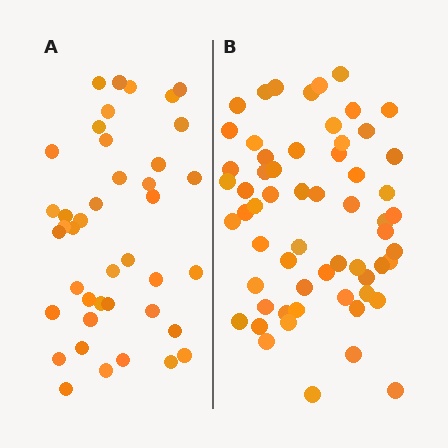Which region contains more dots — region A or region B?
Region B (the right region) has more dots.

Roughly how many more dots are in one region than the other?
Region B has approximately 20 more dots than region A.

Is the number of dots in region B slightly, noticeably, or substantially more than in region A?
Region B has substantially more. The ratio is roughly 1.5 to 1.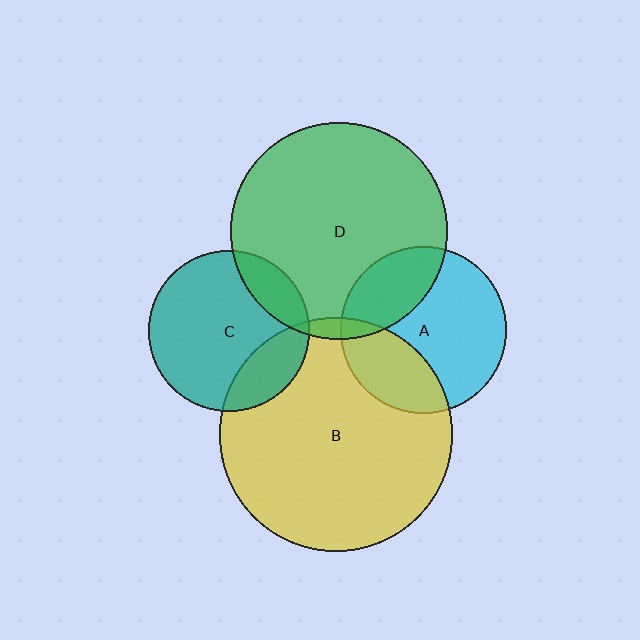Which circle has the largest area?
Circle B (yellow).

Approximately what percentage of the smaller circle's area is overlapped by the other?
Approximately 30%.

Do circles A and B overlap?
Yes.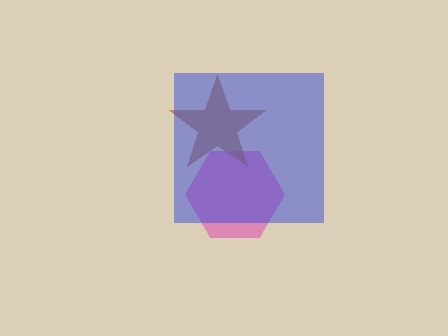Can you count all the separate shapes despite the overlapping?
Yes, there are 3 separate shapes.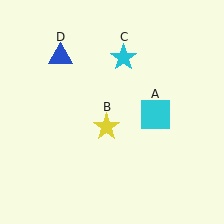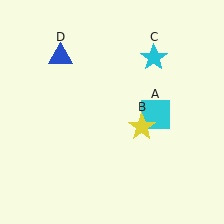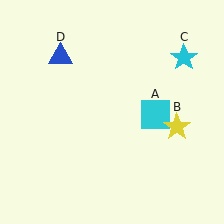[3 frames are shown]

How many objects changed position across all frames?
2 objects changed position: yellow star (object B), cyan star (object C).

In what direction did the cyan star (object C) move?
The cyan star (object C) moved right.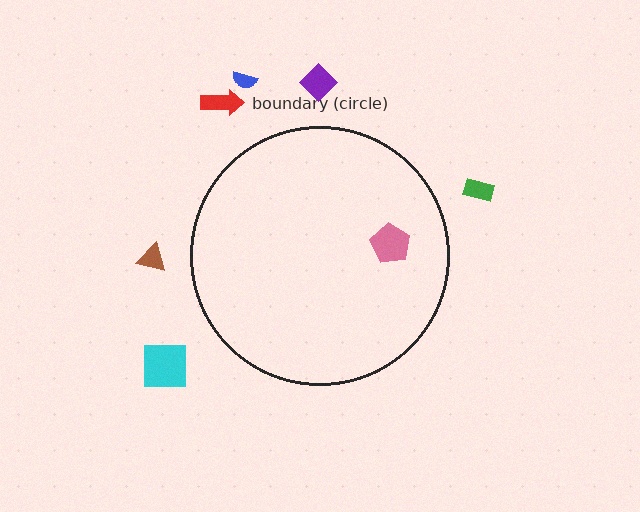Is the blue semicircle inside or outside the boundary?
Outside.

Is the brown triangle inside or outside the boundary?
Outside.